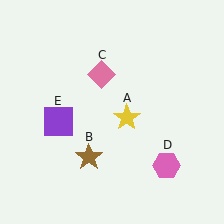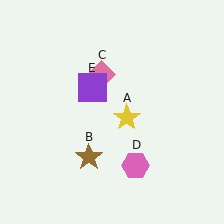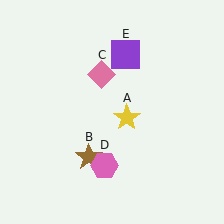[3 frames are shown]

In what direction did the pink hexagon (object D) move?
The pink hexagon (object D) moved left.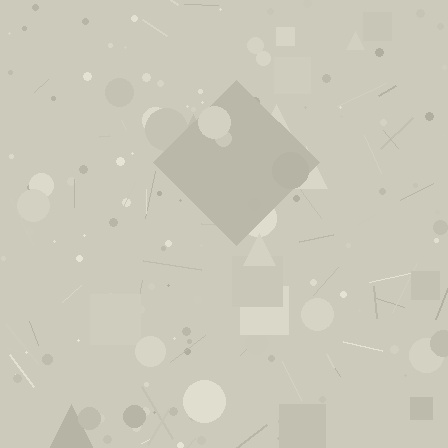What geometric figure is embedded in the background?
A diamond is embedded in the background.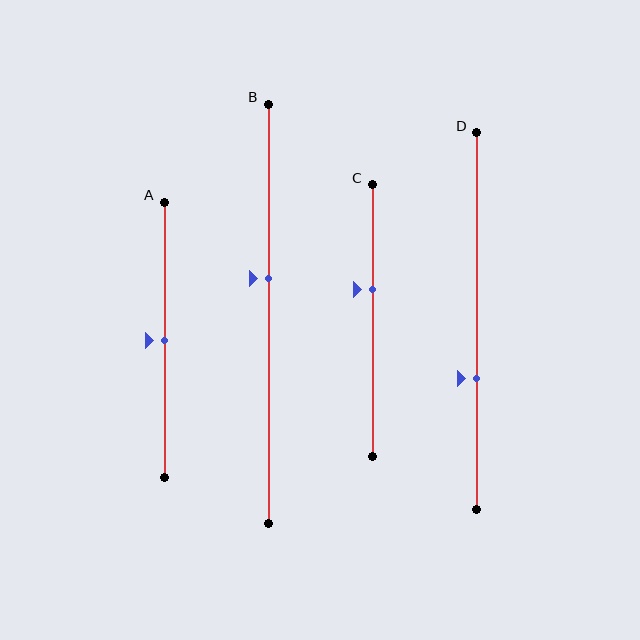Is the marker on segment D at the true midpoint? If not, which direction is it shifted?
No, the marker on segment D is shifted downward by about 15% of the segment length.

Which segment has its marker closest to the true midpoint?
Segment A has its marker closest to the true midpoint.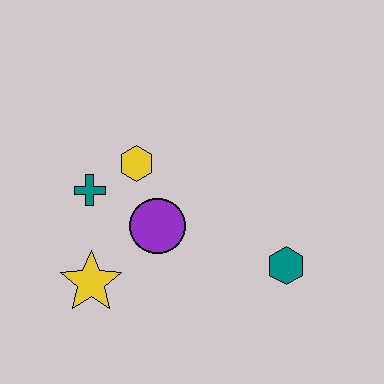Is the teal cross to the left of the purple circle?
Yes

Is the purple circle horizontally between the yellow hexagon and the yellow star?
No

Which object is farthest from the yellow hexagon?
The teal hexagon is farthest from the yellow hexagon.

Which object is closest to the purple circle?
The yellow hexagon is closest to the purple circle.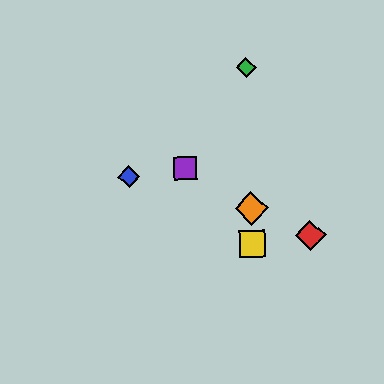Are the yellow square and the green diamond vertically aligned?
Yes, both are at x≈253.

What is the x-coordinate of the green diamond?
The green diamond is at x≈246.